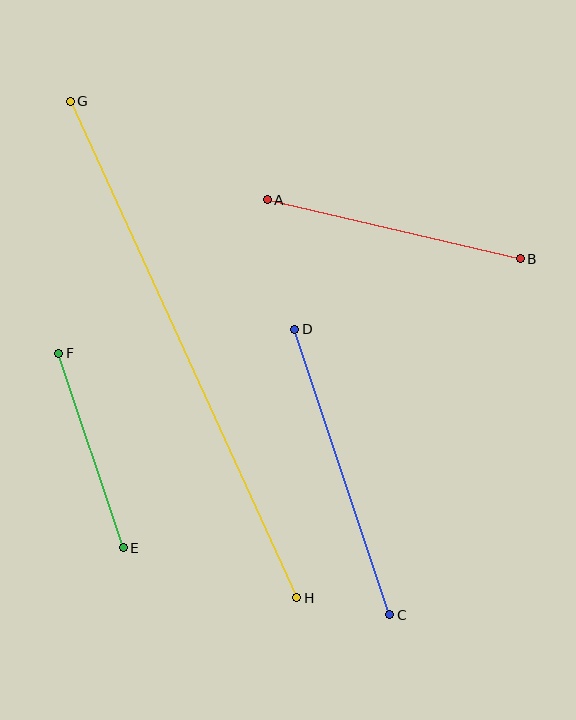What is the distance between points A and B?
The distance is approximately 260 pixels.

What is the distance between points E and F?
The distance is approximately 205 pixels.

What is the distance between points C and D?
The distance is approximately 300 pixels.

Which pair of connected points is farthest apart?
Points G and H are farthest apart.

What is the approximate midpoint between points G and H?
The midpoint is at approximately (184, 350) pixels.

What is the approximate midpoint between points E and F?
The midpoint is at approximately (91, 450) pixels.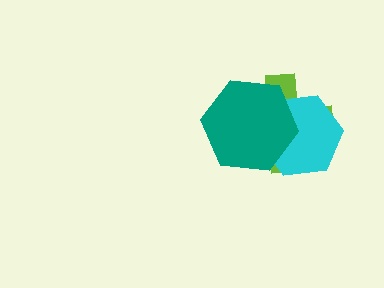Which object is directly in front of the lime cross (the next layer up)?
The cyan hexagon is directly in front of the lime cross.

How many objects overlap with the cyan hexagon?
2 objects overlap with the cyan hexagon.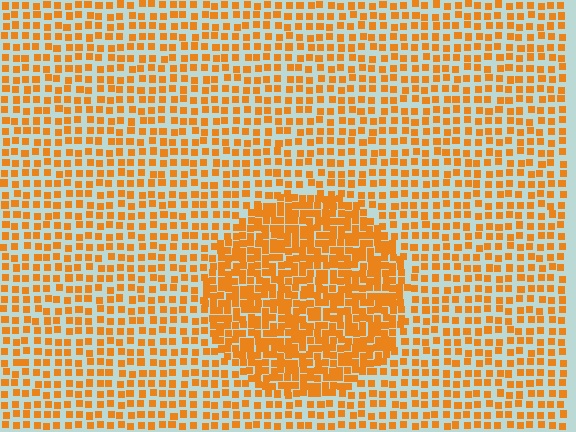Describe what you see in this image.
The image contains small orange elements arranged at two different densities. A circle-shaped region is visible where the elements are more densely packed than the surrounding area.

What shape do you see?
I see a circle.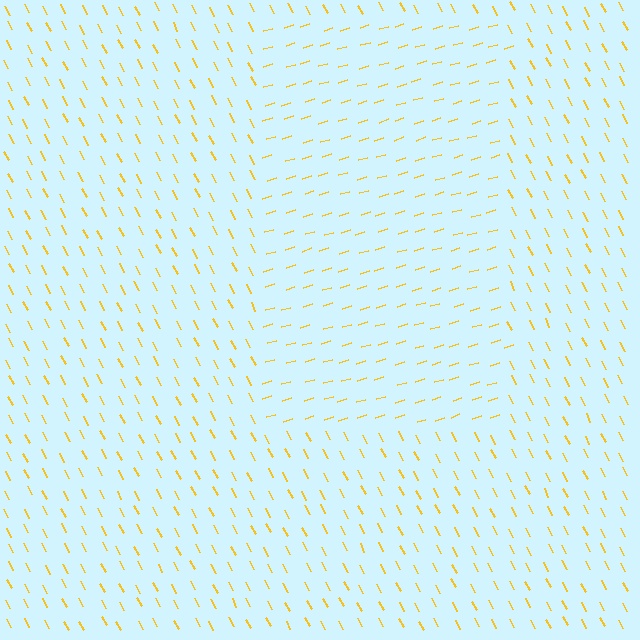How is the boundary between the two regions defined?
The boundary is defined purely by a change in line orientation (approximately 79 degrees difference). All lines are the same color and thickness.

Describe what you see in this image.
The image is filled with small yellow line segments. A rectangle region in the image has lines oriented differently from the surrounding lines, creating a visible texture boundary.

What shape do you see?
I see a rectangle.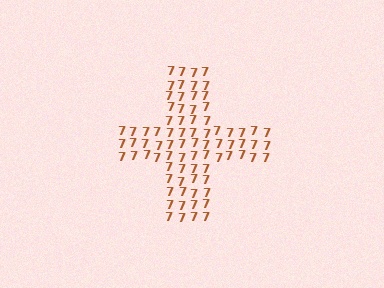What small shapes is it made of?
It is made of small digit 7's.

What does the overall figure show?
The overall figure shows a cross.